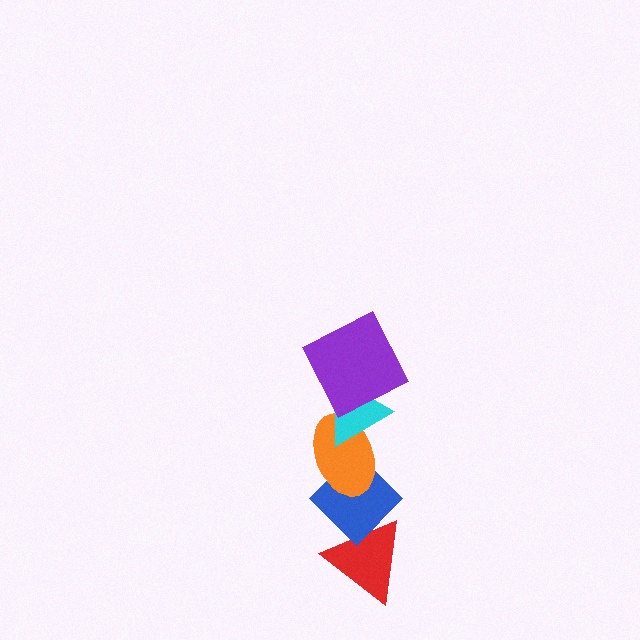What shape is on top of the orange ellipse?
The cyan triangle is on top of the orange ellipse.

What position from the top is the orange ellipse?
The orange ellipse is 3rd from the top.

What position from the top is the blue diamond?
The blue diamond is 4th from the top.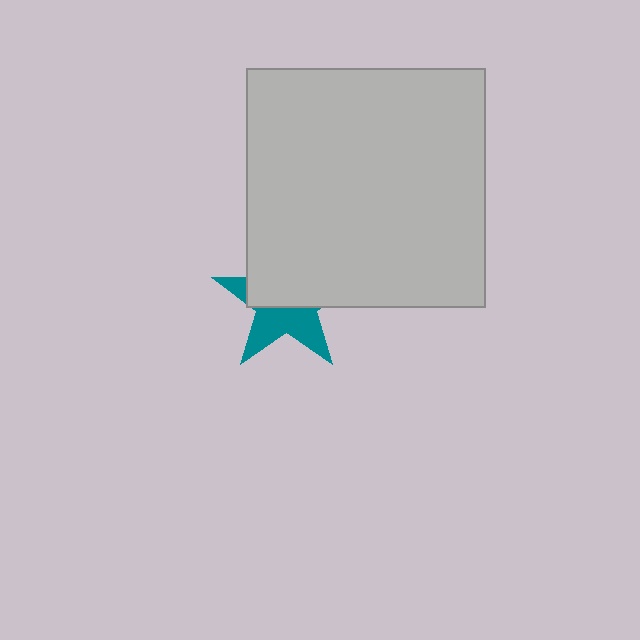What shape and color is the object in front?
The object in front is a light gray square.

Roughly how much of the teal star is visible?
About half of it is visible (roughly 46%).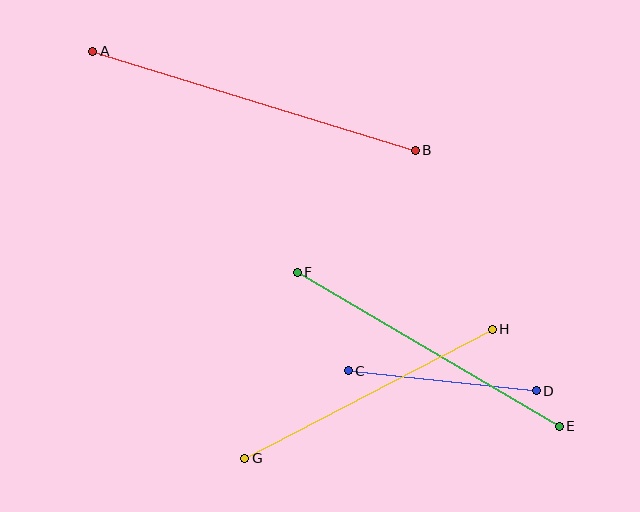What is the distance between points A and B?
The distance is approximately 338 pixels.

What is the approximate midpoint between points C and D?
The midpoint is at approximately (442, 381) pixels.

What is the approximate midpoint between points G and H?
The midpoint is at approximately (368, 394) pixels.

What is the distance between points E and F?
The distance is approximately 304 pixels.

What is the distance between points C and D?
The distance is approximately 189 pixels.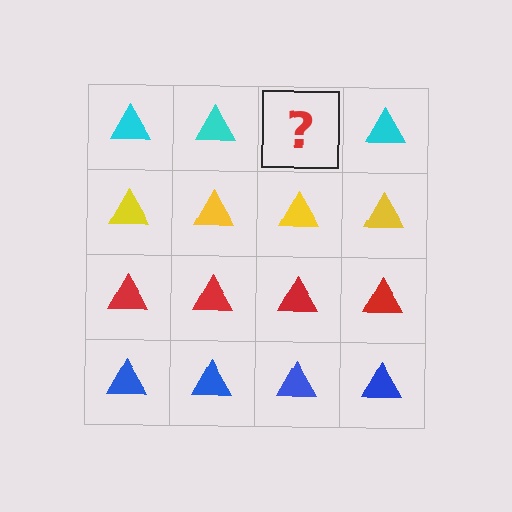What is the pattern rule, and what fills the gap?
The rule is that each row has a consistent color. The gap should be filled with a cyan triangle.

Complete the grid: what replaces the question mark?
The question mark should be replaced with a cyan triangle.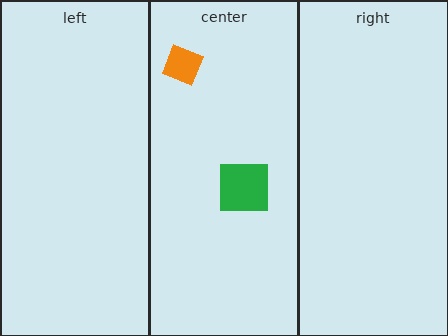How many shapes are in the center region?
3.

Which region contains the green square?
The center region.